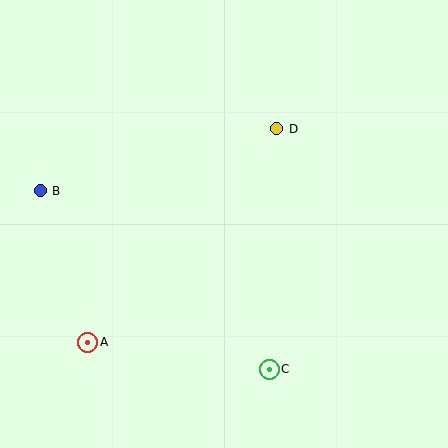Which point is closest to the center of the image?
Point D at (277, 129) is closest to the center.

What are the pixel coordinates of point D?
Point D is at (277, 129).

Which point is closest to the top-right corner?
Point D is closest to the top-right corner.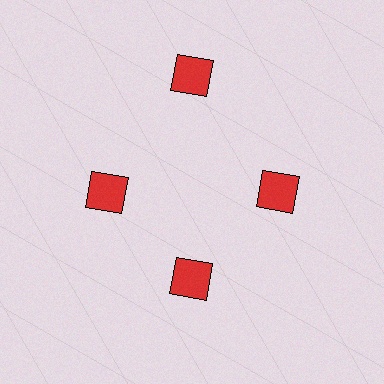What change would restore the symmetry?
The symmetry would be restored by moving it inward, back onto the ring so that all 4 squares sit at equal angles and equal distance from the center.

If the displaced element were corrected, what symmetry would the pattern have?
It would have 4-fold rotational symmetry — the pattern would map onto itself every 90 degrees.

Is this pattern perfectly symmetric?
No. The 4 red squares are arranged in a ring, but one element near the 12 o'clock position is pushed outward from the center, breaking the 4-fold rotational symmetry.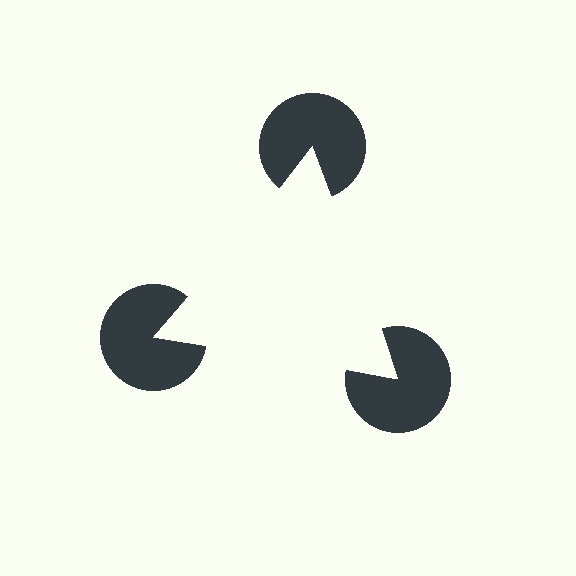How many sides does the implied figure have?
3 sides.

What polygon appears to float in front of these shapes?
An illusory triangle — its edges are inferred from the aligned wedge cuts in the pac-man discs, not physically drawn.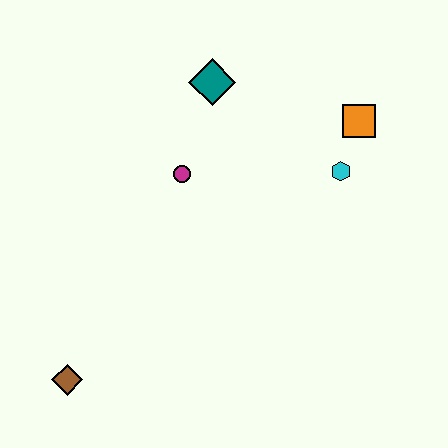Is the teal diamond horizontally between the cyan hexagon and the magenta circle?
Yes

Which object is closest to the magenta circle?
The teal diamond is closest to the magenta circle.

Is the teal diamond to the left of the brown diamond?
No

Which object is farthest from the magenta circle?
The brown diamond is farthest from the magenta circle.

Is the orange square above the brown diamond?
Yes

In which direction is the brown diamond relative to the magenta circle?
The brown diamond is below the magenta circle.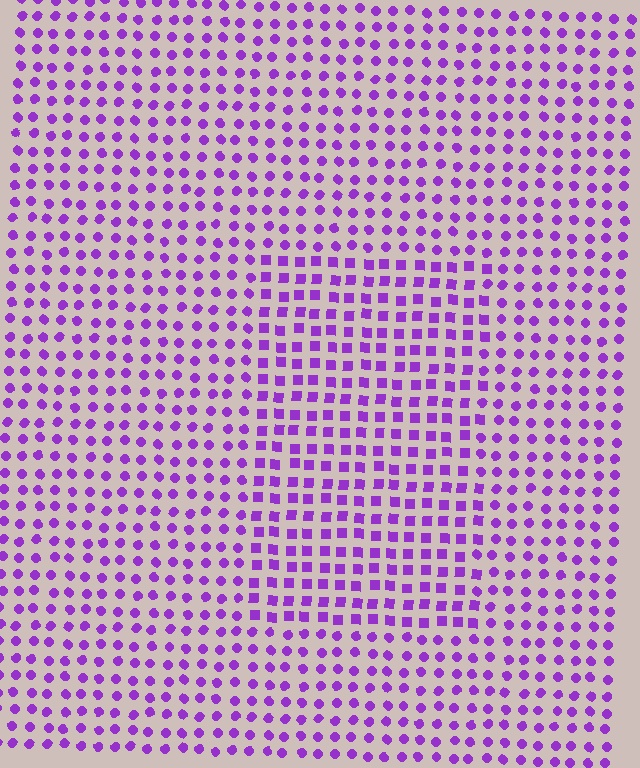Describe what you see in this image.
The image is filled with small purple elements arranged in a uniform grid. A rectangle-shaped region contains squares, while the surrounding area contains circles. The boundary is defined purely by the change in element shape.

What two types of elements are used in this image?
The image uses squares inside the rectangle region and circles outside it.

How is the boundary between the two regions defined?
The boundary is defined by a change in element shape: squares inside vs. circles outside. All elements share the same color and spacing.